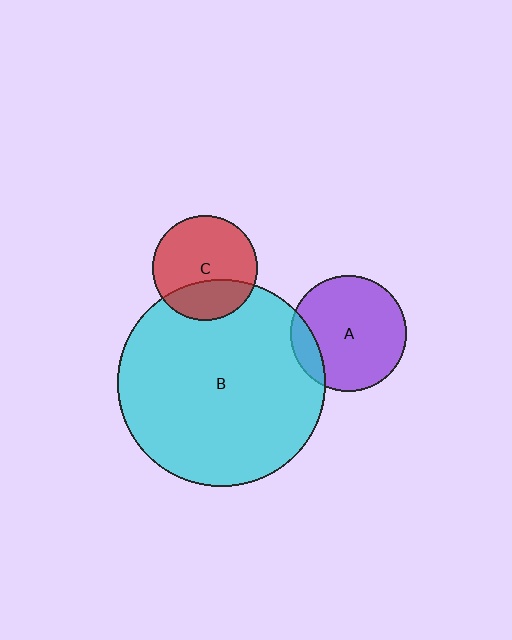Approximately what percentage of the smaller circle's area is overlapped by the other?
Approximately 15%.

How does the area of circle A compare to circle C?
Approximately 1.2 times.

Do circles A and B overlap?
Yes.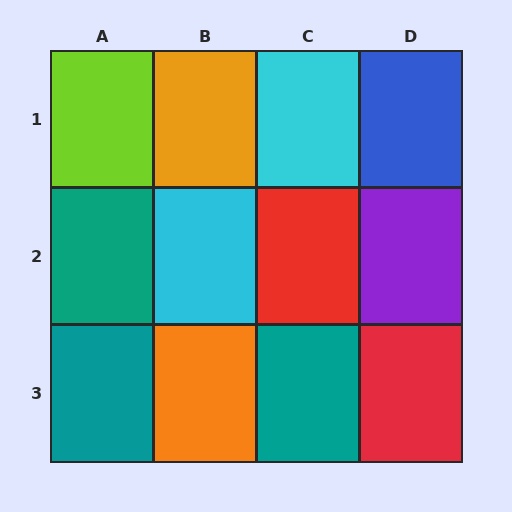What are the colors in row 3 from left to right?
Teal, orange, teal, red.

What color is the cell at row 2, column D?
Purple.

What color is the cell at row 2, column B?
Cyan.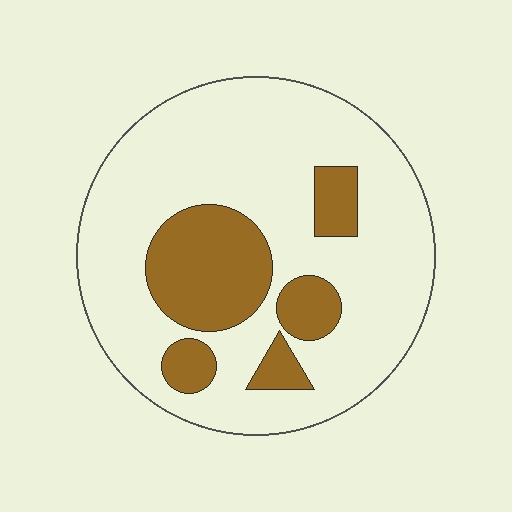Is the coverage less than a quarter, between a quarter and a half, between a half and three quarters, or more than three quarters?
Less than a quarter.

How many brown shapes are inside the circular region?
5.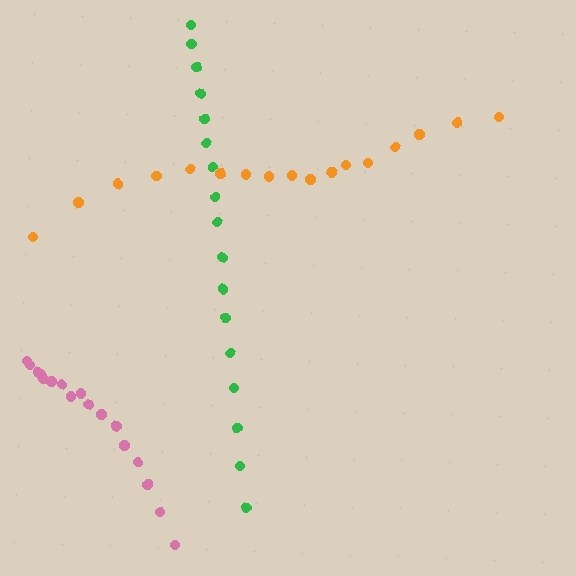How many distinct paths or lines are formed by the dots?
There are 3 distinct paths.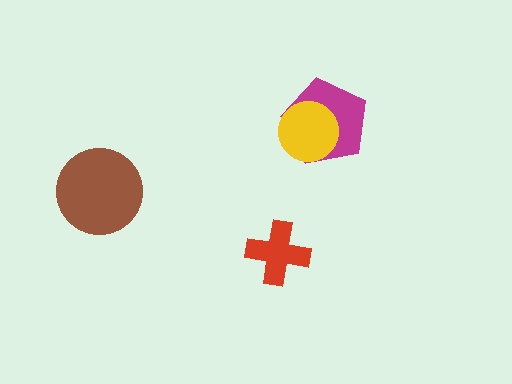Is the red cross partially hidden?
No, no other shape covers it.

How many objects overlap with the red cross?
0 objects overlap with the red cross.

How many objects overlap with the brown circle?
0 objects overlap with the brown circle.